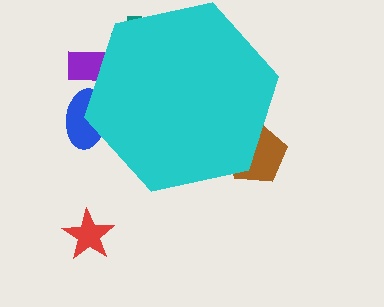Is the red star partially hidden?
No, the red star is fully visible.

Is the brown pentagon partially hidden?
Yes, the brown pentagon is partially hidden behind the cyan hexagon.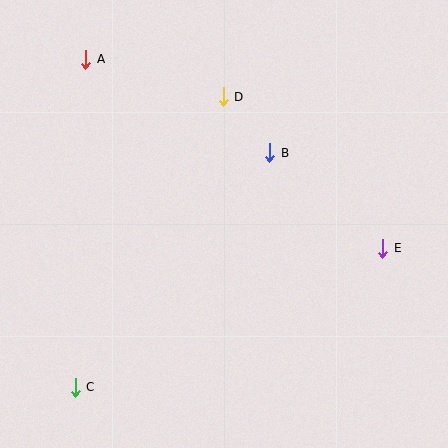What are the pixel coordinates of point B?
Point B is at (270, 153).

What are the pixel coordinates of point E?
Point E is at (383, 248).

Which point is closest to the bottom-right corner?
Point E is closest to the bottom-right corner.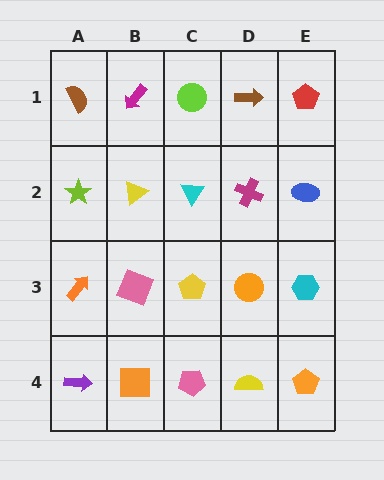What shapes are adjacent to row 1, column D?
A magenta cross (row 2, column D), a lime circle (row 1, column C), a red pentagon (row 1, column E).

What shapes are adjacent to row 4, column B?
A pink square (row 3, column B), a purple arrow (row 4, column A), a pink pentagon (row 4, column C).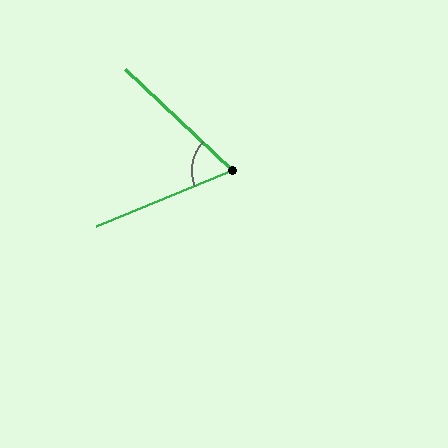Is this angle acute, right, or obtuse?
It is acute.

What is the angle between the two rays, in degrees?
Approximately 66 degrees.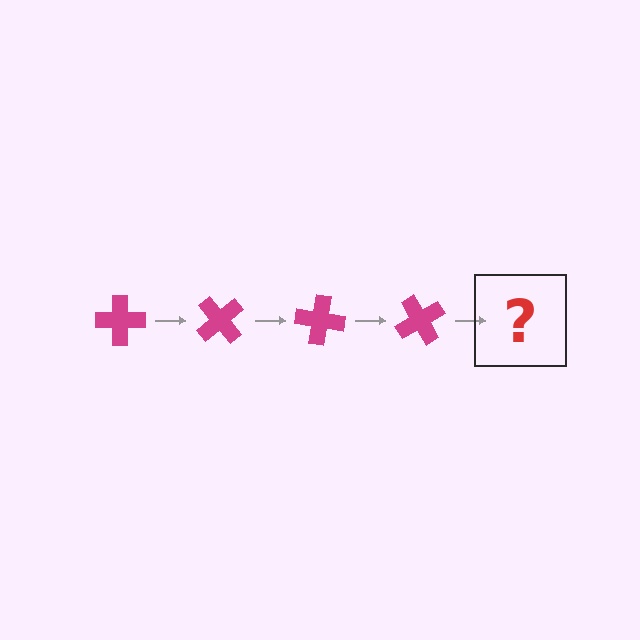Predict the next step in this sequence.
The next step is a magenta cross rotated 200 degrees.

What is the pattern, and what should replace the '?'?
The pattern is that the cross rotates 50 degrees each step. The '?' should be a magenta cross rotated 200 degrees.